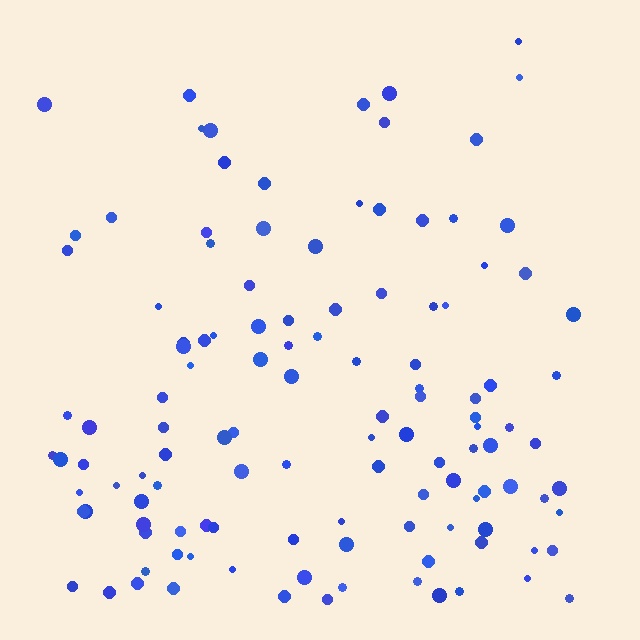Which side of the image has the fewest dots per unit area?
The top.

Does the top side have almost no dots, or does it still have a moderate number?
Still a moderate number, just noticeably fewer than the bottom.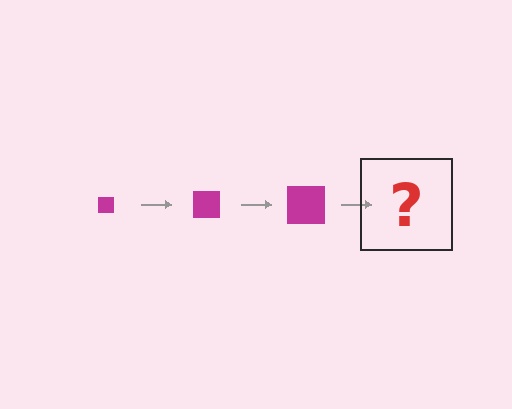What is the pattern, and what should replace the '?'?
The pattern is that the square gets progressively larger each step. The '?' should be a magenta square, larger than the previous one.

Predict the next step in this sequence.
The next step is a magenta square, larger than the previous one.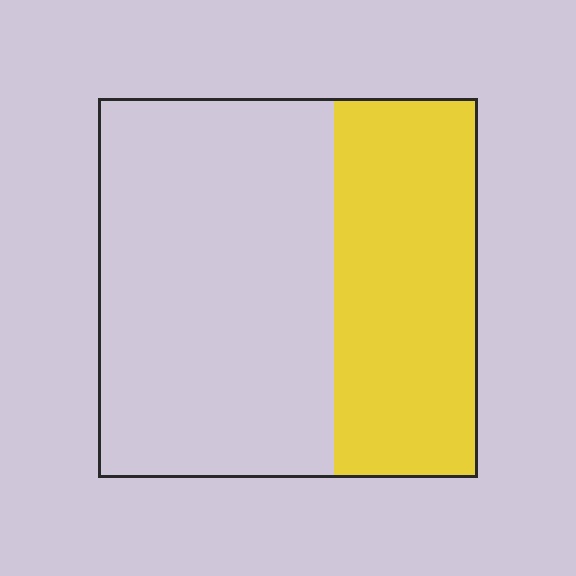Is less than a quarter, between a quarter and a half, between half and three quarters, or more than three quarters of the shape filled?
Between a quarter and a half.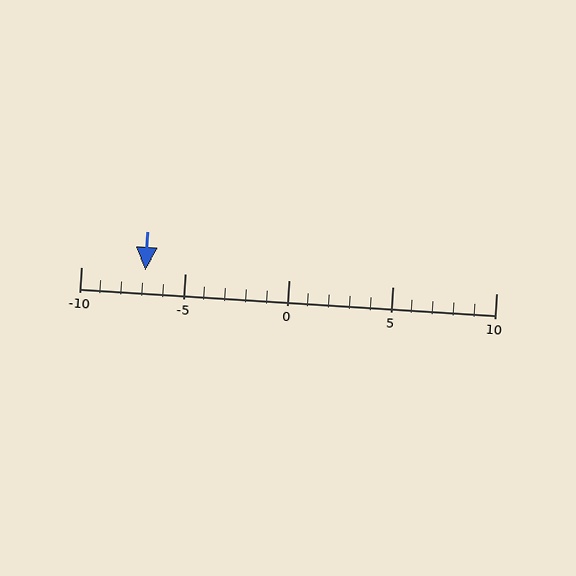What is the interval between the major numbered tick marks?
The major tick marks are spaced 5 units apart.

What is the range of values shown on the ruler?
The ruler shows values from -10 to 10.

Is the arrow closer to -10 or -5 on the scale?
The arrow is closer to -5.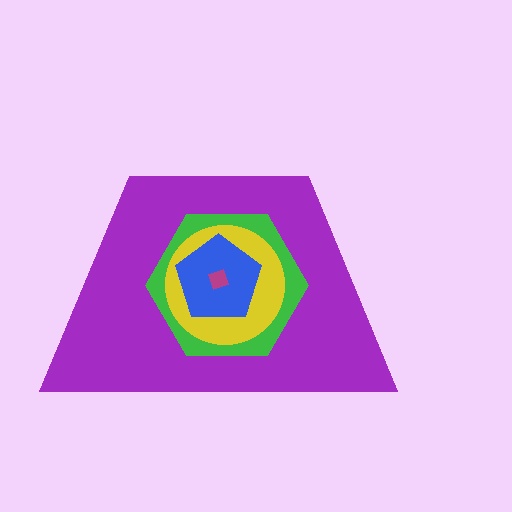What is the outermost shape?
The purple trapezoid.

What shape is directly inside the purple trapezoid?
The green hexagon.